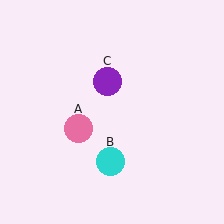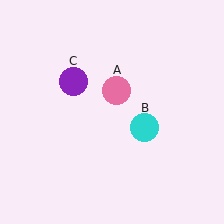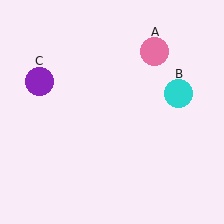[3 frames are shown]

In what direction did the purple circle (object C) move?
The purple circle (object C) moved left.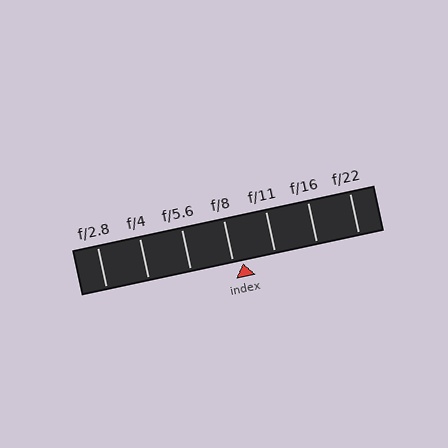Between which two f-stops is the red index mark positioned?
The index mark is between f/8 and f/11.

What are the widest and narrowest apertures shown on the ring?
The widest aperture shown is f/2.8 and the narrowest is f/22.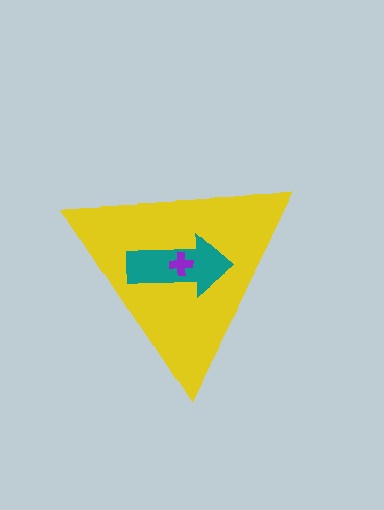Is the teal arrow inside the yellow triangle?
Yes.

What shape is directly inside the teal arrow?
The purple cross.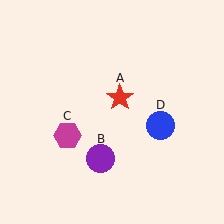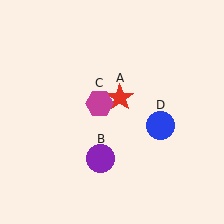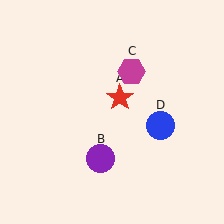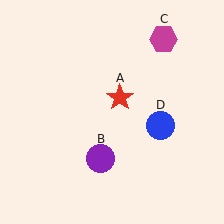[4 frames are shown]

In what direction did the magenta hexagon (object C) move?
The magenta hexagon (object C) moved up and to the right.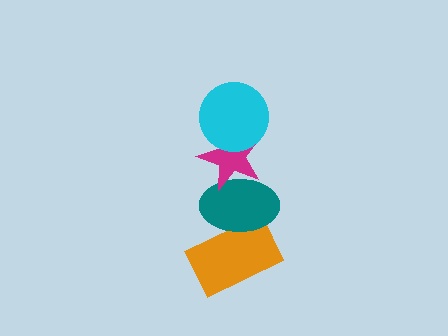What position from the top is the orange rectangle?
The orange rectangle is 4th from the top.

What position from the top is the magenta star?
The magenta star is 2nd from the top.